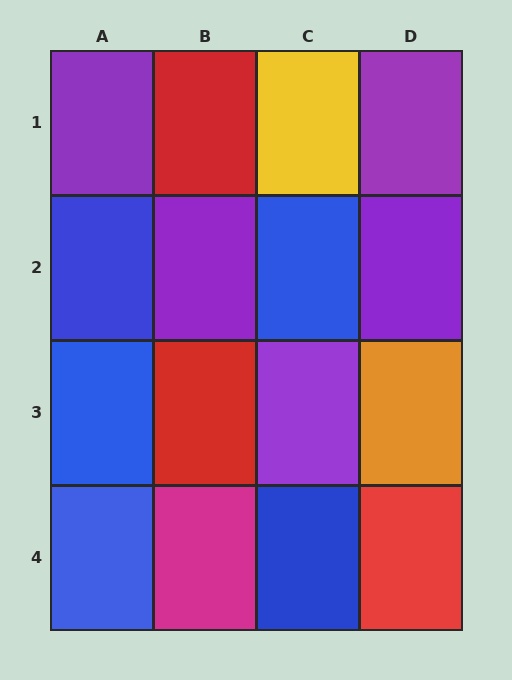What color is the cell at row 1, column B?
Red.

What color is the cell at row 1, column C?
Yellow.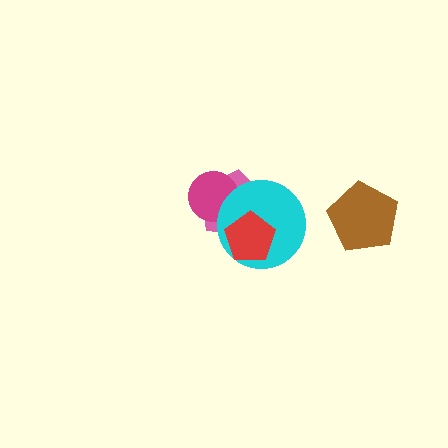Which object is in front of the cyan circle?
The red pentagon is in front of the cyan circle.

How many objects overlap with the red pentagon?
2 objects overlap with the red pentagon.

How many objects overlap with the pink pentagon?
3 objects overlap with the pink pentagon.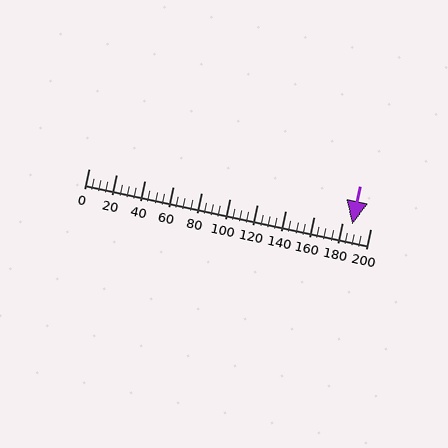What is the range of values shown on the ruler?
The ruler shows values from 0 to 200.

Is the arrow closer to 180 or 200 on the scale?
The arrow is closer to 180.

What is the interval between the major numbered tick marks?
The major tick marks are spaced 20 units apart.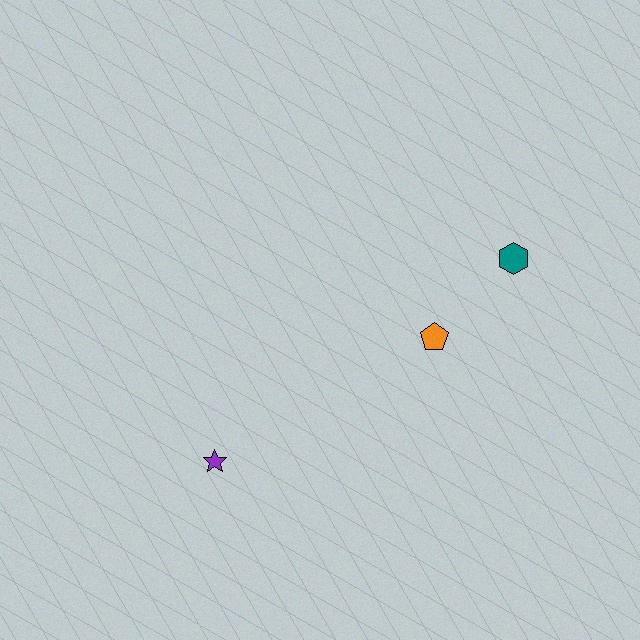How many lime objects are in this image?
There are no lime objects.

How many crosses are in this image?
There are no crosses.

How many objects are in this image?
There are 3 objects.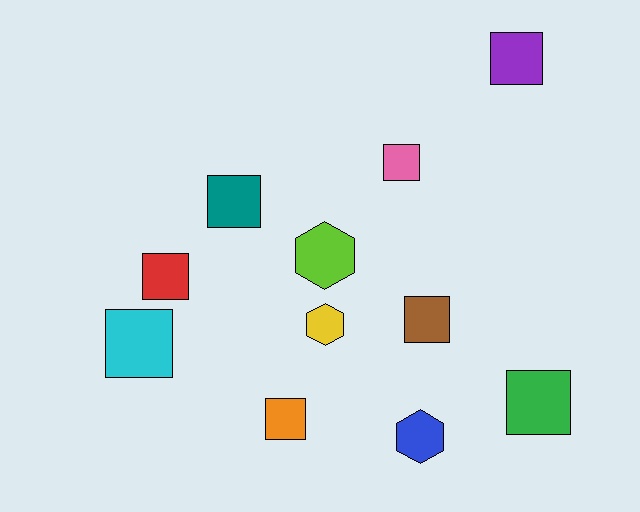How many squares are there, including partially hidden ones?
There are 8 squares.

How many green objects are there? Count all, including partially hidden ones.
There is 1 green object.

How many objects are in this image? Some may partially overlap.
There are 11 objects.